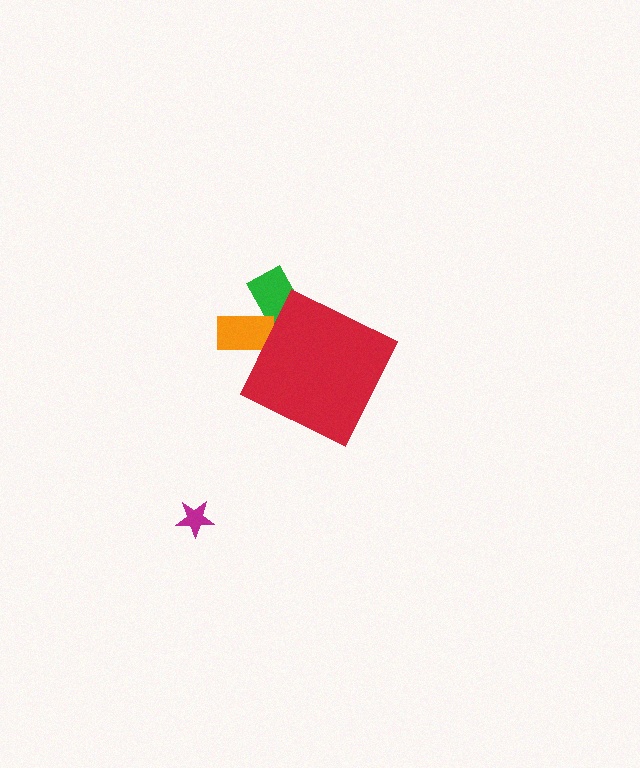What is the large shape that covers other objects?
A red diamond.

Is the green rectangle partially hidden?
Yes, the green rectangle is partially hidden behind the red diamond.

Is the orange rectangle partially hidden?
Yes, the orange rectangle is partially hidden behind the red diamond.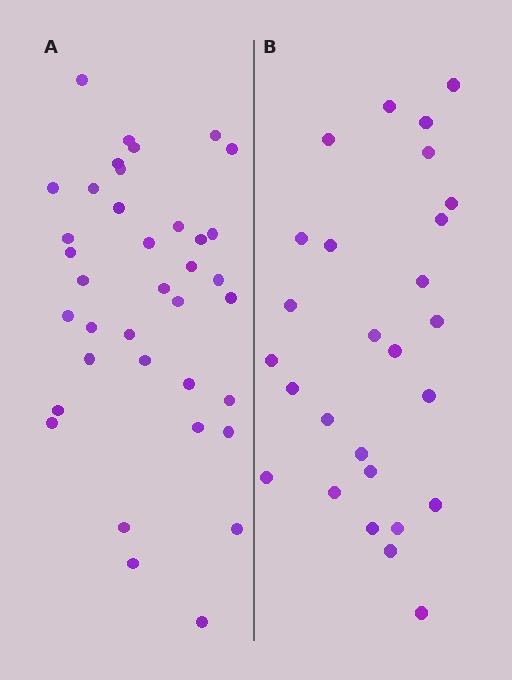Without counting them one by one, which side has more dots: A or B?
Region A (the left region) has more dots.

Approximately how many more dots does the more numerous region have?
Region A has roughly 10 or so more dots than region B.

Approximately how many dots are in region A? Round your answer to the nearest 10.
About 40 dots. (The exact count is 37, which rounds to 40.)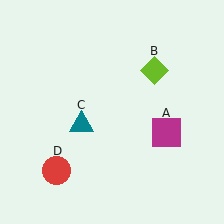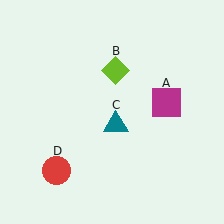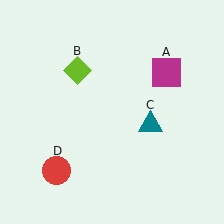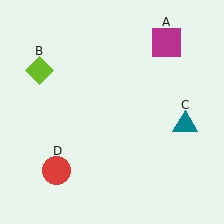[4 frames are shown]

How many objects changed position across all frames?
3 objects changed position: magenta square (object A), lime diamond (object B), teal triangle (object C).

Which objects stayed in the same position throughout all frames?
Red circle (object D) remained stationary.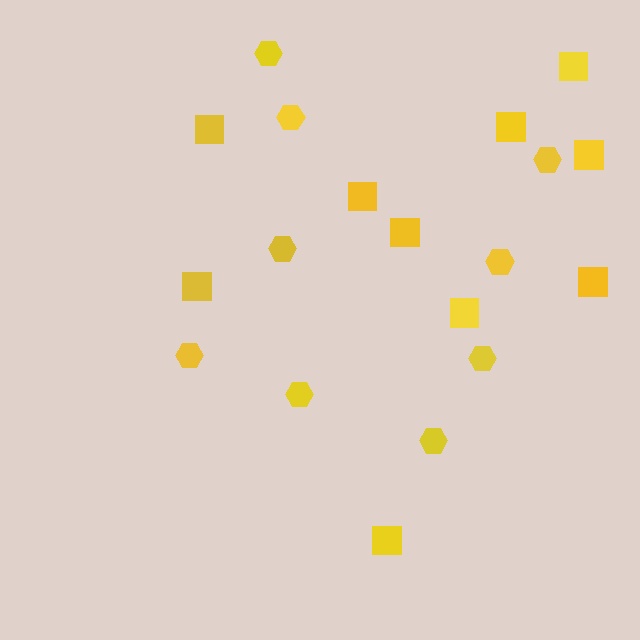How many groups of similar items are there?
There are 2 groups: one group of squares (10) and one group of hexagons (9).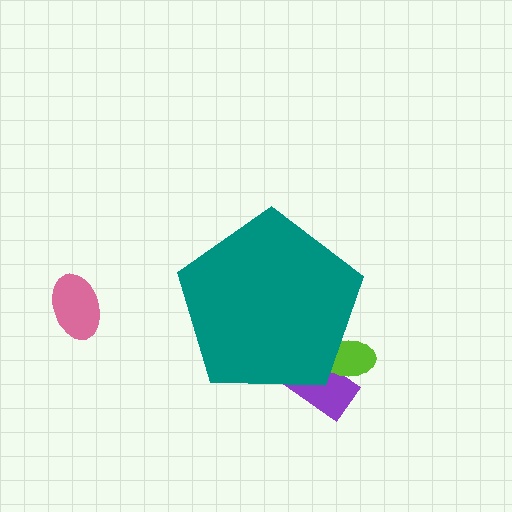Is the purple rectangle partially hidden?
Yes, the purple rectangle is partially hidden behind the teal pentagon.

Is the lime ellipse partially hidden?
Yes, the lime ellipse is partially hidden behind the teal pentagon.